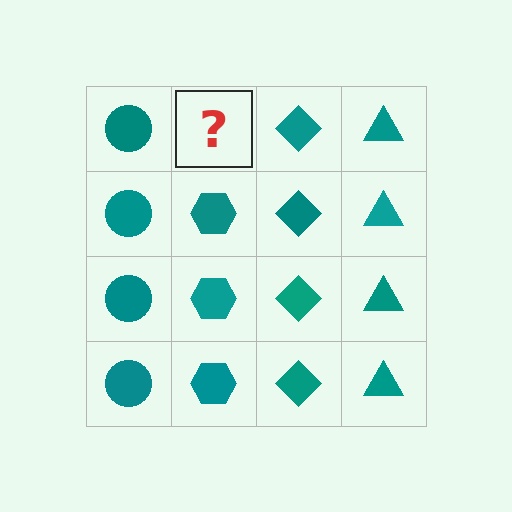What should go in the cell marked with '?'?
The missing cell should contain a teal hexagon.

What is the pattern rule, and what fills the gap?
The rule is that each column has a consistent shape. The gap should be filled with a teal hexagon.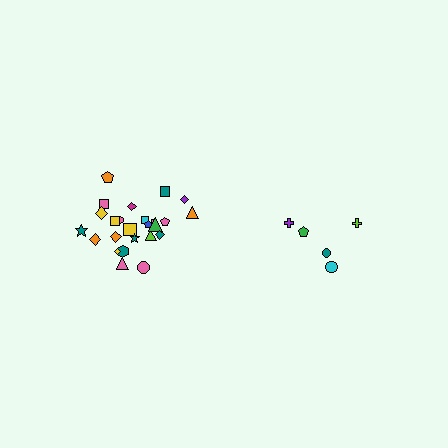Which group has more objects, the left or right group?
The left group.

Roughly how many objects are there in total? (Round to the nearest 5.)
Roughly 30 objects in total.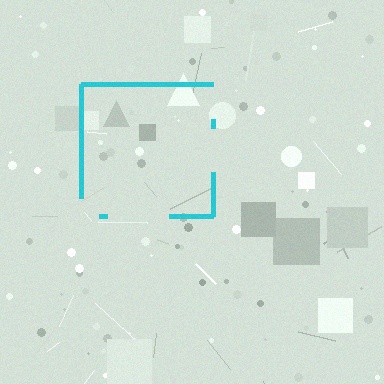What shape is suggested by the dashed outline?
The dashed outline suggests a square.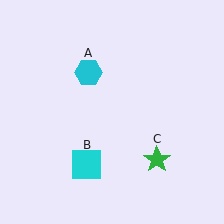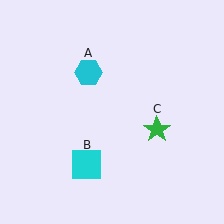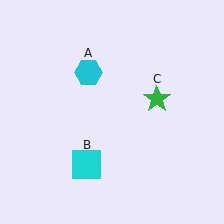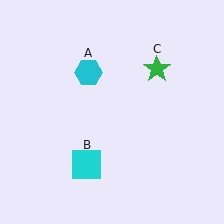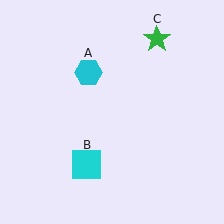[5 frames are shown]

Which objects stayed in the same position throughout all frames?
Cyan hexagon (object A) and cyan square (object B) remained stationary.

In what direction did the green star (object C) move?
The green star (object C) moved up.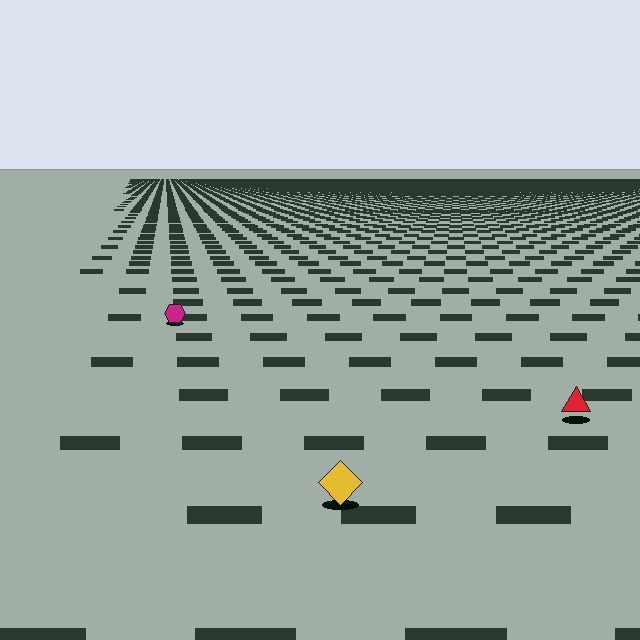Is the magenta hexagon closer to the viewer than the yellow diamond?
No. The yellow diamond is closer — you can tell from the texture gradient: the ground texture is coarser near it.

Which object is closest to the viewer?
The yellow diamond is closest. The texture marks near it are larger and more spread out.